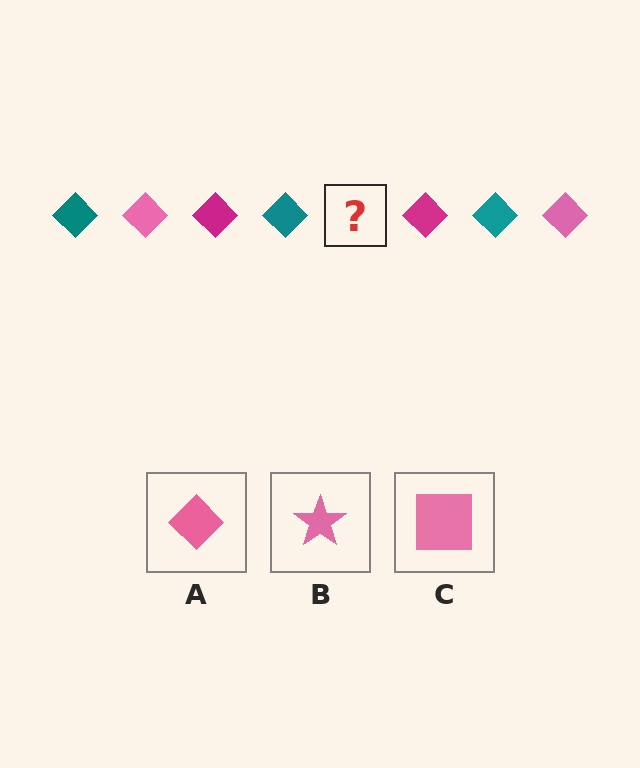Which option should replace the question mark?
Option A.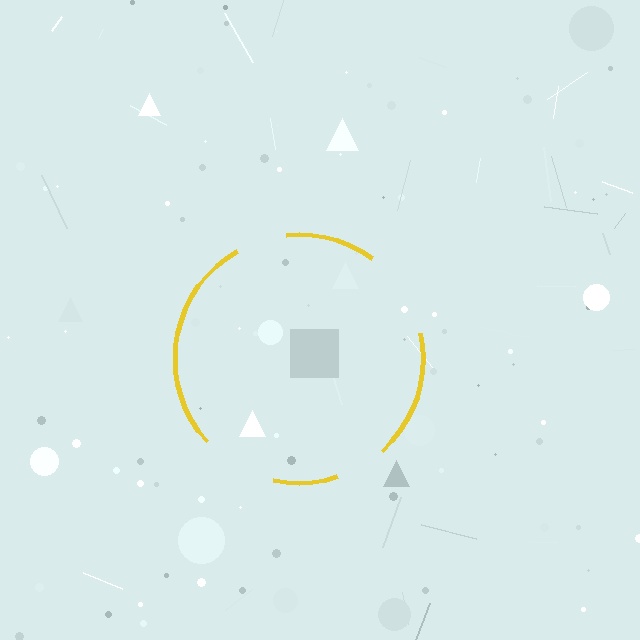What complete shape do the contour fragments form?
The contour fragments form a circle.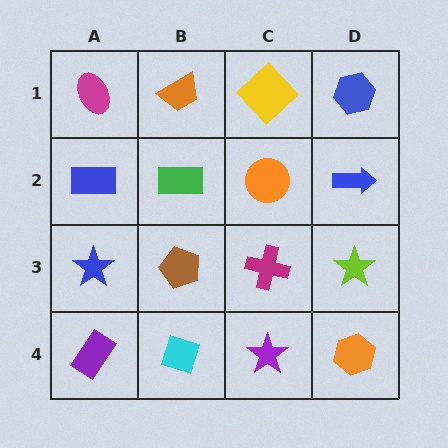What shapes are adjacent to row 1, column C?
An orange circle (row 2, column C), an orange trapezoid (row 1, column B), a blue hexagon (row 1, column D).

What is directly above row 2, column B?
An orange trapezoid.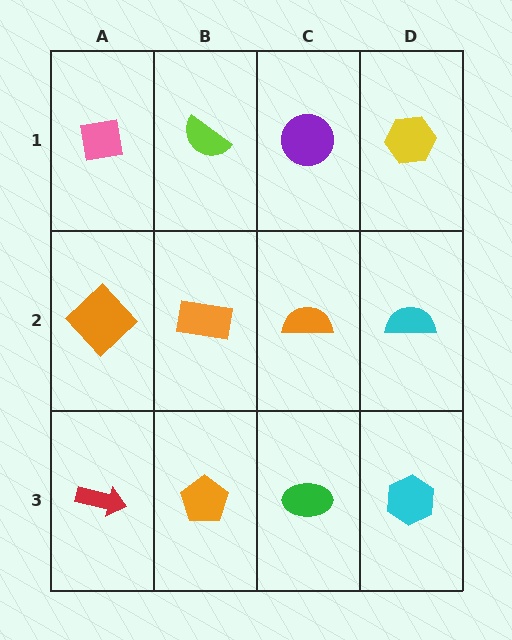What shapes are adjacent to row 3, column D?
A cyan semicircle (row 2, column D), a green ellipse (row 3, column C).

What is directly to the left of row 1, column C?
A lime semicircle.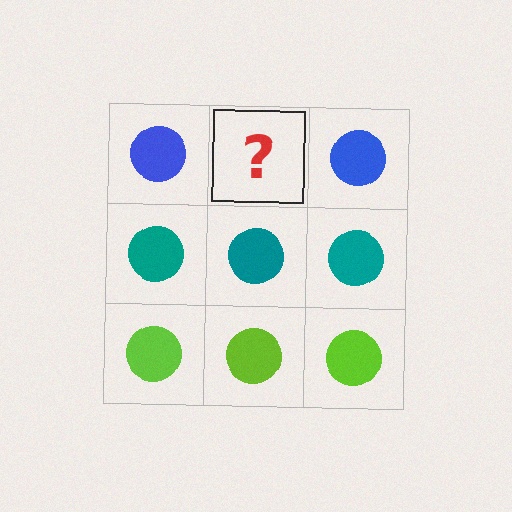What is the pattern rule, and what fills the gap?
The rule is that each row has a consistent color. The gap should be filled with a blue circle.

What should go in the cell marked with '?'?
The missing cell should contain a blue circle.